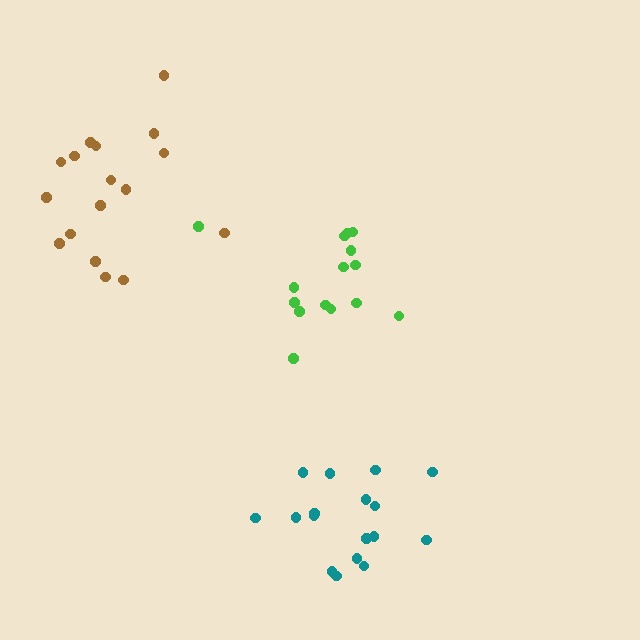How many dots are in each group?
Group 1: 17 dots, Group 2: 17 dots, Group 3: 15 dots (49 total).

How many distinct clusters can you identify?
There are 3 distinct clusters.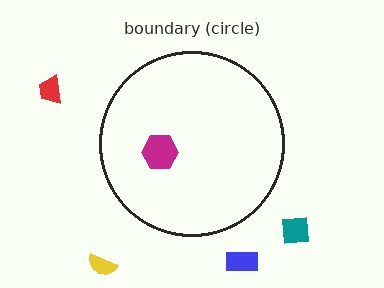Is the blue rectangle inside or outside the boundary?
Outside.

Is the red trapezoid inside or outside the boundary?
Outside.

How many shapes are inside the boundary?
1 inside, 4 outside.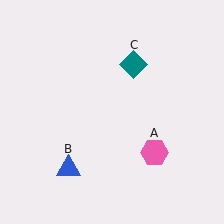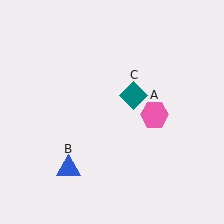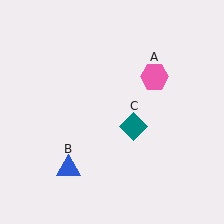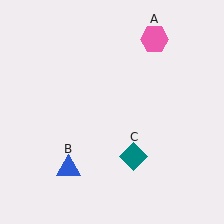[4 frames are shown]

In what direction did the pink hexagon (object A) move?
The pink hexagon (object A) moved up.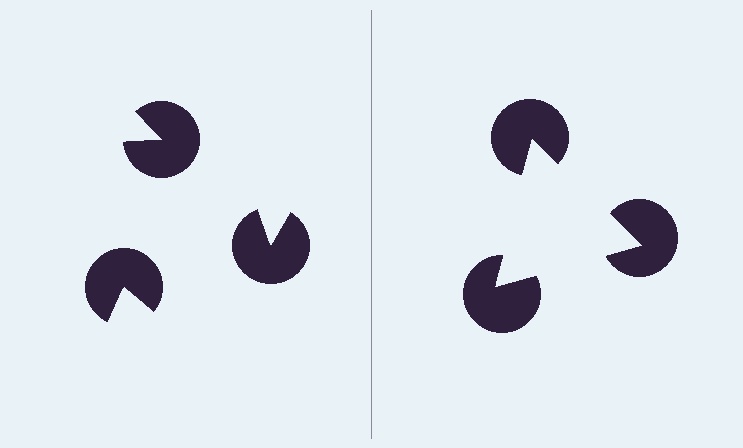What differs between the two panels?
The pac-man discs are positioned identically on both sides; only the wedge orientations differ. On the right they align to a triangle; on the left they are misaligned.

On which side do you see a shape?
An illusory triangle appears on the right side. On the left side the wedge cuts are rotated, so no coherent shape forms.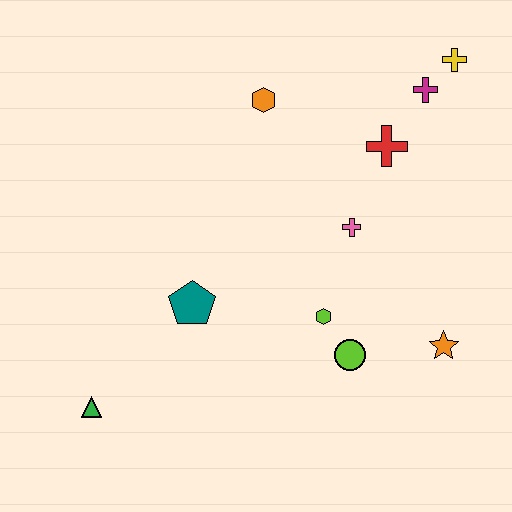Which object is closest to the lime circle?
The lime hexagon is closest to the lime circle.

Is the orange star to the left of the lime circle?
No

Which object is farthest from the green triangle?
The yellow cross is farthest from the green triangle.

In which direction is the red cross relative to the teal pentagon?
The red cross is to the right of the teal pentagon.